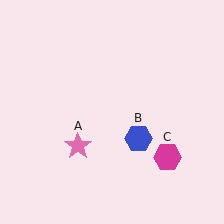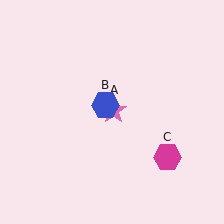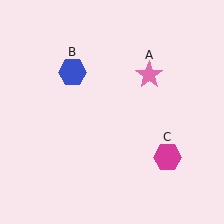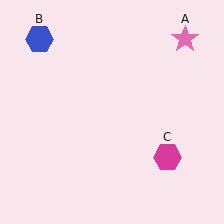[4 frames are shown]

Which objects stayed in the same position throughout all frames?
Magenta hexagon (object C) remained stationary.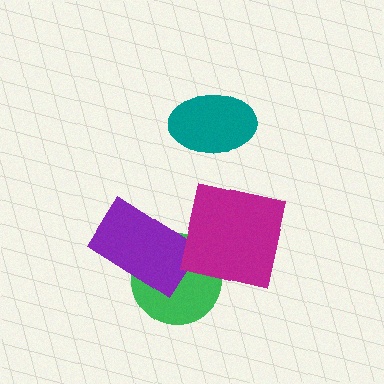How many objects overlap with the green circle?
2 objects overlap with the green circle.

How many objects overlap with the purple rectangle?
1 object overlaps with the purple rectangle.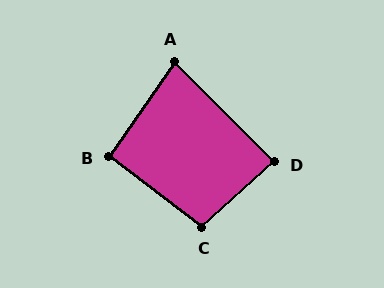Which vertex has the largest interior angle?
C, at approximately 100 degrees.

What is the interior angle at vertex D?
Approximately 87 degrees (approximately right).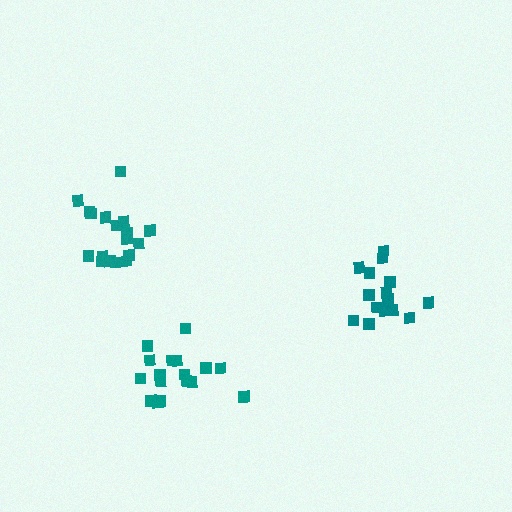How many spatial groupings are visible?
There are 3 spatial groupings.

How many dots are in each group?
Group 1: 15 dots, Group 2: 18 dots, Group 3: 17 dots (50 total).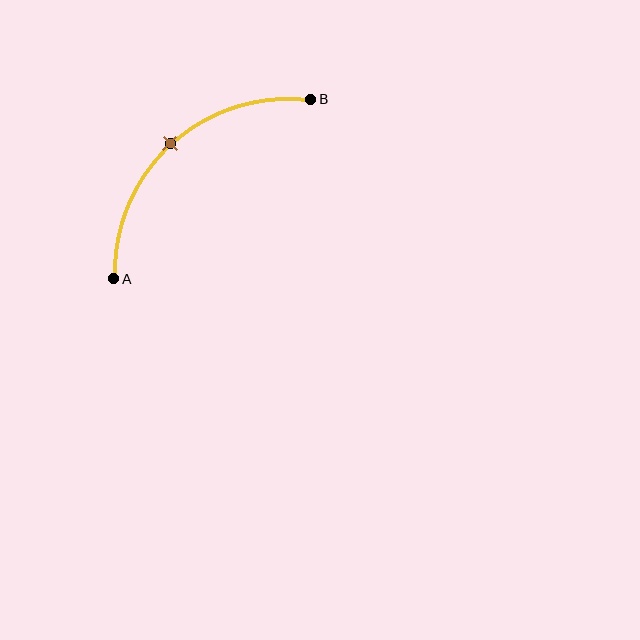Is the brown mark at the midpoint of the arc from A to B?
Yes. The brown mark lies on the arc at equal arc-length from both A and B — it is the arc midpoint.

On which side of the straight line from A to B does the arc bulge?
The arc bulges above and to the left of the straight line connecting A and B.